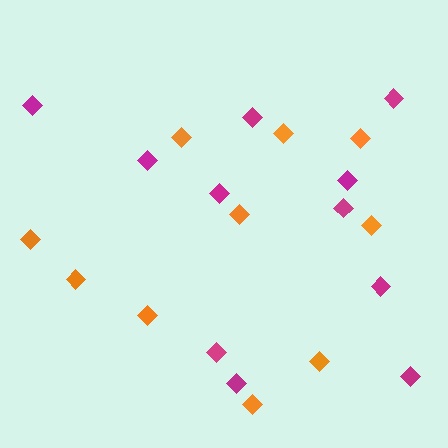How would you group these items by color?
There are 2 groups: one group of orange diamonds (10) and one group of magenta diamonds (11).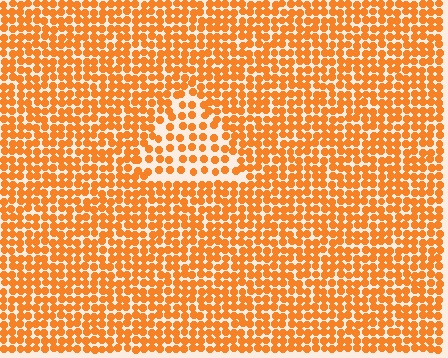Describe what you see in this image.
The image contains small orange elements arranged at two different densities. A triangle-shaped region is visible where the elements are less densely packed than the surrounding area.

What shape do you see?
I see a triangle.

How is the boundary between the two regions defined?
The boundary is defined by a change in element density (approximately 1.8x ratio). All elements are the same color, size, and shape.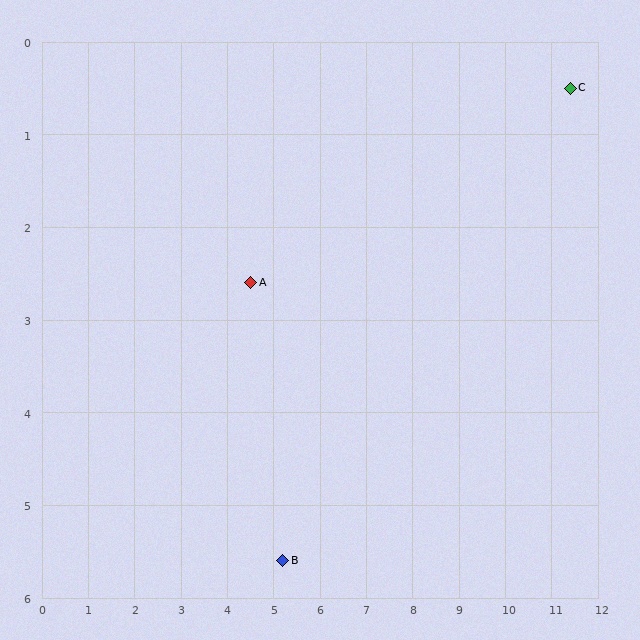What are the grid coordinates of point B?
Point B is at approximately (5.2, 5.6).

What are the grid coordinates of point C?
Point C is at approximately (11.4, 0.5).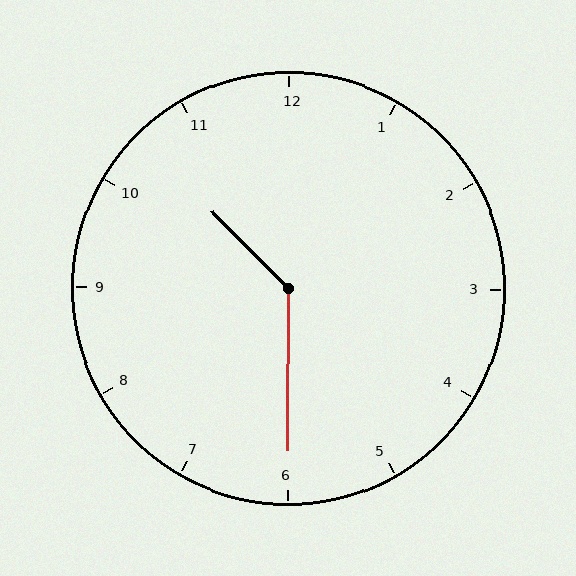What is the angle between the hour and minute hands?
Approximately 135 degrees.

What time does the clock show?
10:30.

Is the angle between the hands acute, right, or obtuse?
It is obtuse.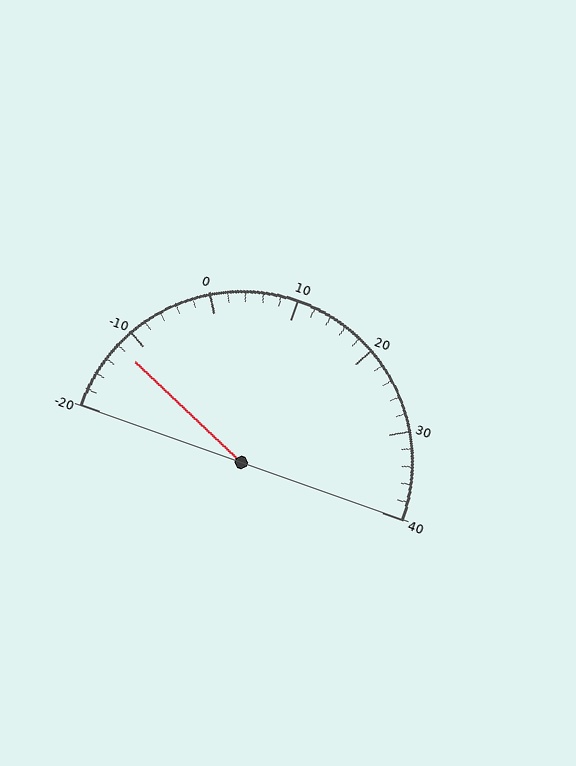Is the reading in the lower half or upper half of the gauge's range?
The reading is in the lower half of the range (-20 to 40).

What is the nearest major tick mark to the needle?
The nearest major tick mark is -10.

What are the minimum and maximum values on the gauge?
The gauge ranges from -20 to 40.